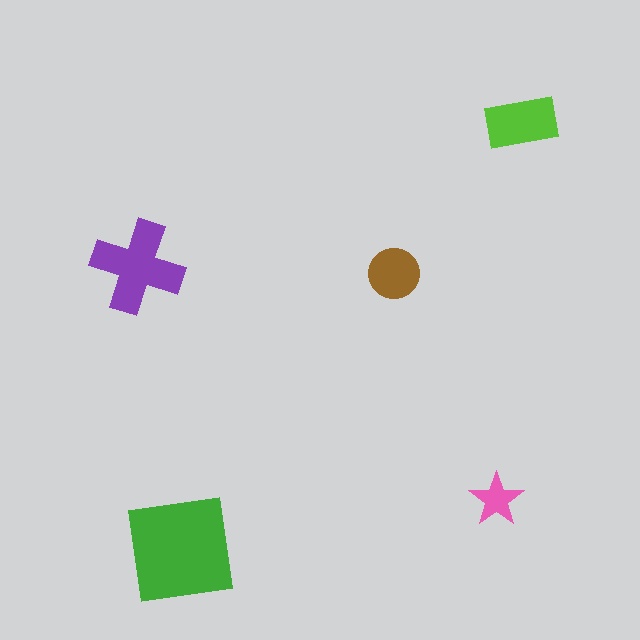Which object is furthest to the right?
The lime rectangle is rightmost.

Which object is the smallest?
The pink star.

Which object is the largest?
The green square.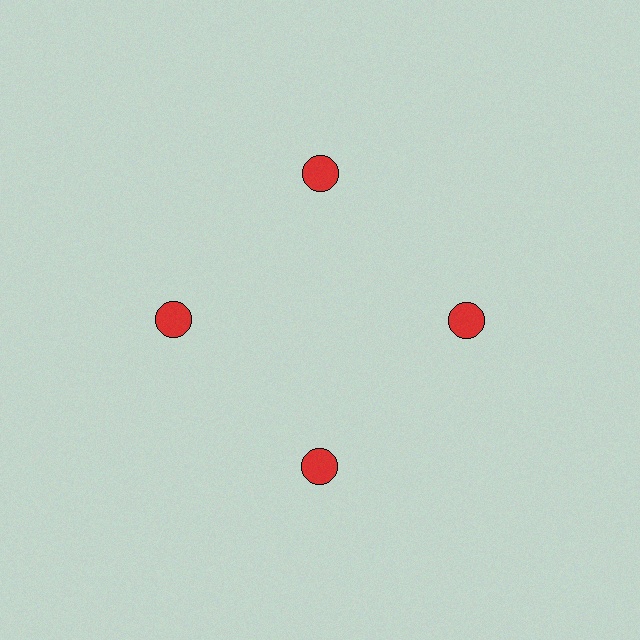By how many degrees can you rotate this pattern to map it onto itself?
The pattern maps onto itself every 90 degrees of rotation.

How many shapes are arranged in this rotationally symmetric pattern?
There are 4 shapes, arranged in 4 groups of 1.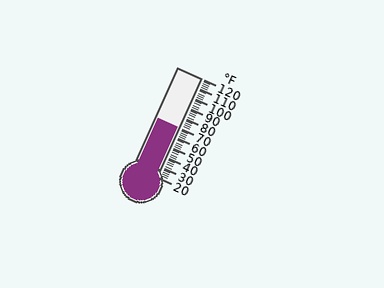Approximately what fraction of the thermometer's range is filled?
The thermometer is filled to approximately 50% of its range.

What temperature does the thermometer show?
The thermometer shows approximately 70°F.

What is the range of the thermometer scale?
The thermometer scale ranges from 20°F to 120°F.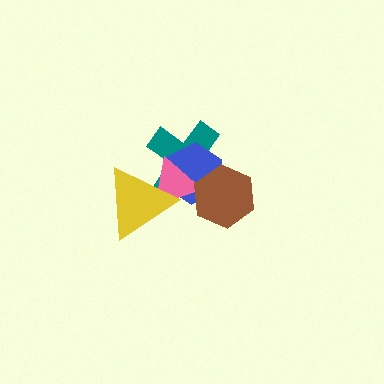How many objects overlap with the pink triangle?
4 objects overlap with the pink triangle.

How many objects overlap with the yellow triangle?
3 objects overlap with the yellow triangle.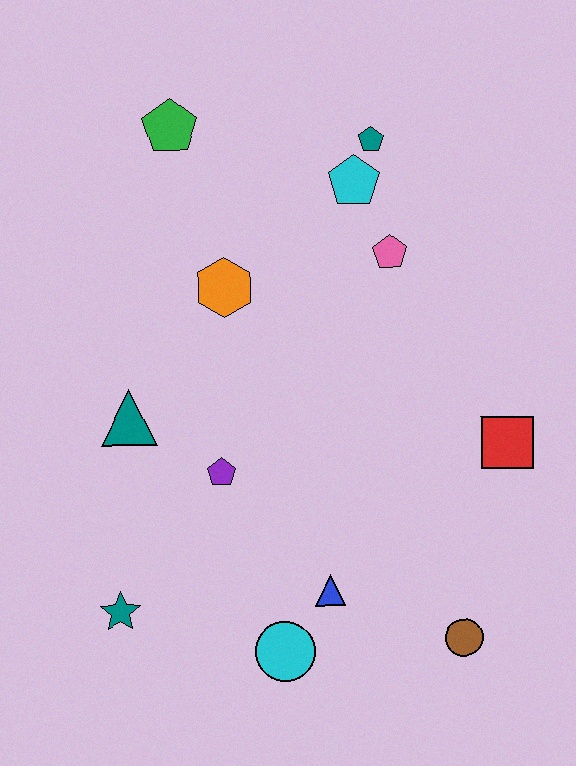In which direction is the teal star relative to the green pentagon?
The teal star is below the green pentagon.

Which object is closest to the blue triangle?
The cyan circle is closest to the blue triangle.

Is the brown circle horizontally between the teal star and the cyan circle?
No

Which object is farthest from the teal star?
The teal pentagon is farthest from the teal star.